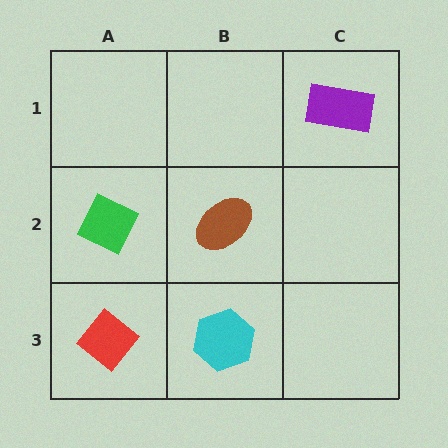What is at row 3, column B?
A cyan hexagon.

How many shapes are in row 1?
1 shape.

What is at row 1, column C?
A purple rectangle.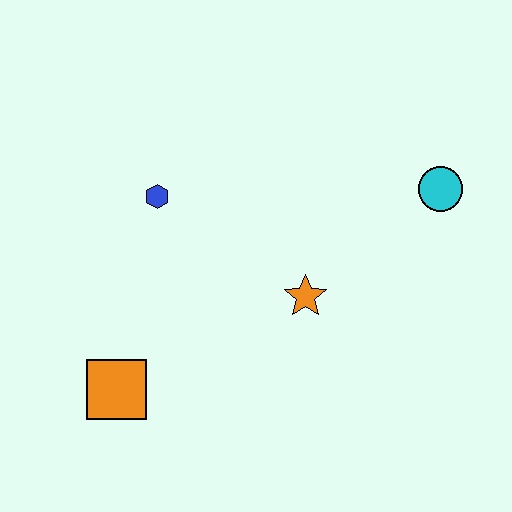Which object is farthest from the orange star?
The orange square is farthest from the orange star.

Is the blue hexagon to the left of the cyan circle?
Yes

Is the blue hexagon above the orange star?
Yes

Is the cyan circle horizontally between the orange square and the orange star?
No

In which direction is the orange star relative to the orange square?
The orange star is to the right of the orange square.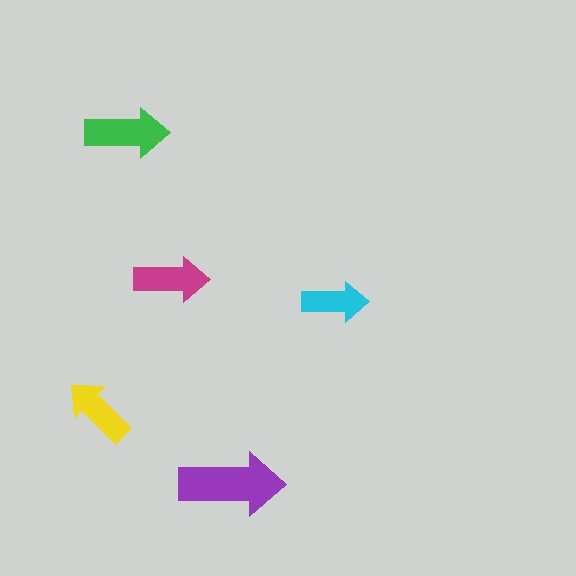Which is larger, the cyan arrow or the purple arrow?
The purple one.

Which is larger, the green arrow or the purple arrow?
The purple one.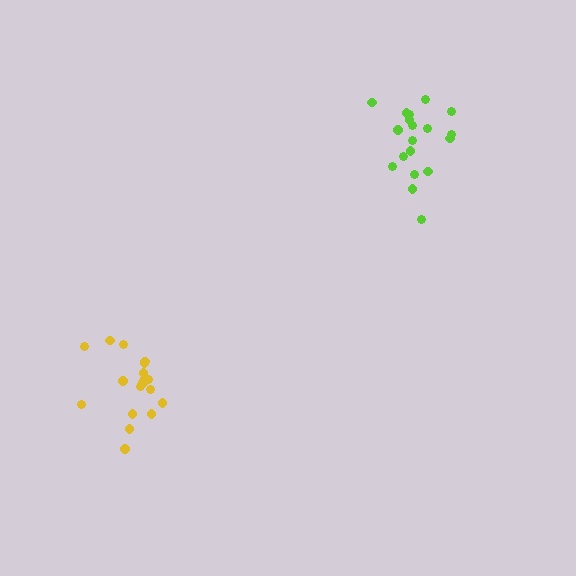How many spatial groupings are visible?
There are 2 spatial groupings.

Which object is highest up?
The lime cluster is topmost.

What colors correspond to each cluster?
The clusters are colored: yellow, lime.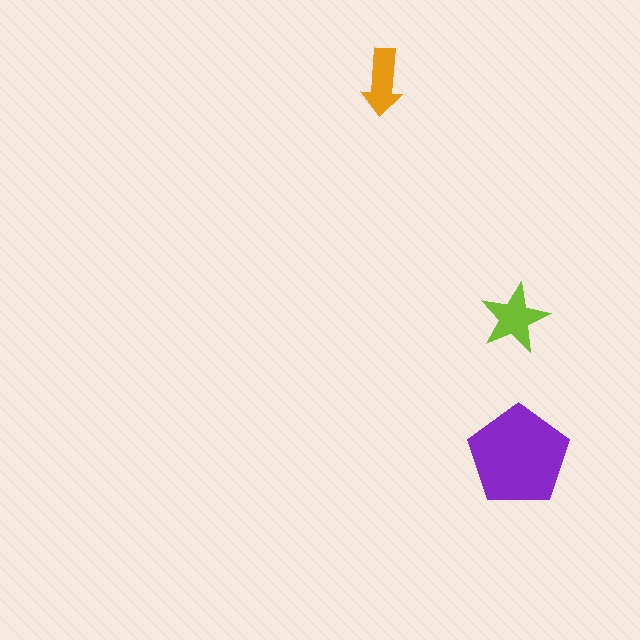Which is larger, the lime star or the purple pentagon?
The purple pentagon.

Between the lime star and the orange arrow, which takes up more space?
The lime star.